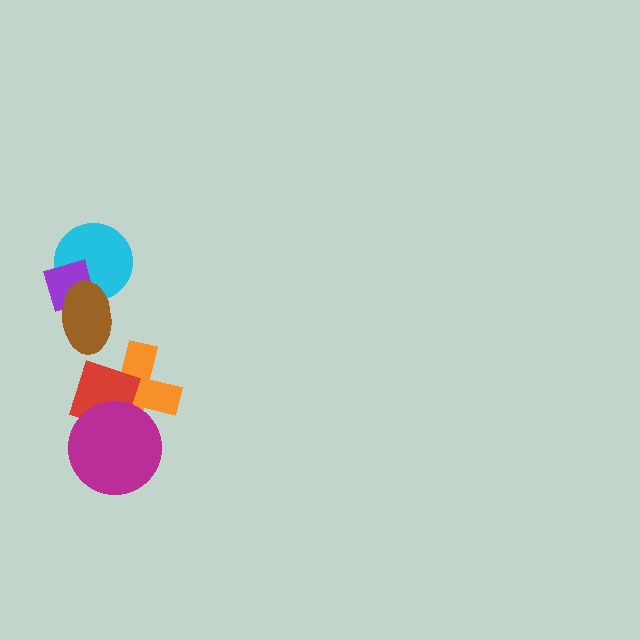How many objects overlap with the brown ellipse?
2 objects overlap with the brown ellipse.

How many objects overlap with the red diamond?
2 objects overlap with the red diamond.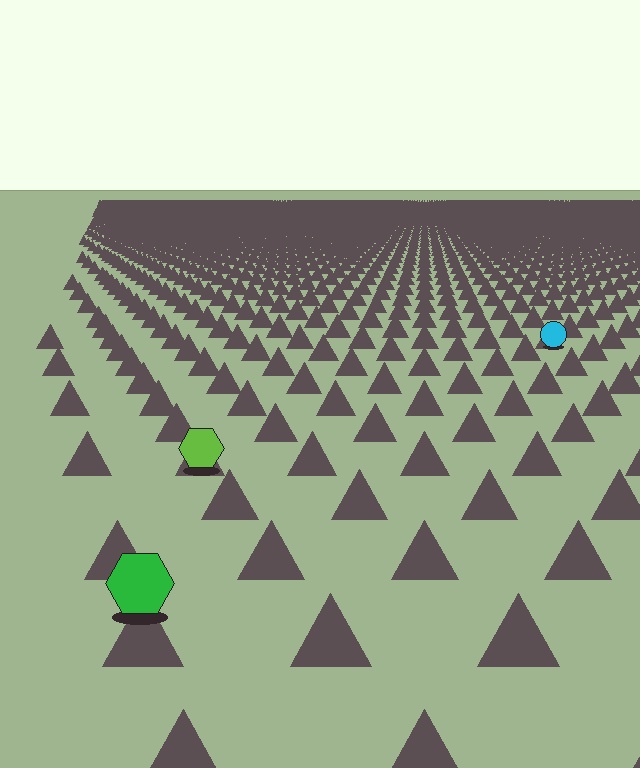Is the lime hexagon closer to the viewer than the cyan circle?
Yes. The lime hexagon is closer — you can tell from the texture gradient: the ground texture is coarser near it.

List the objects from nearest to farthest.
From nearest to farthest: the green hexagon, the lime hexagon, the cyan circle.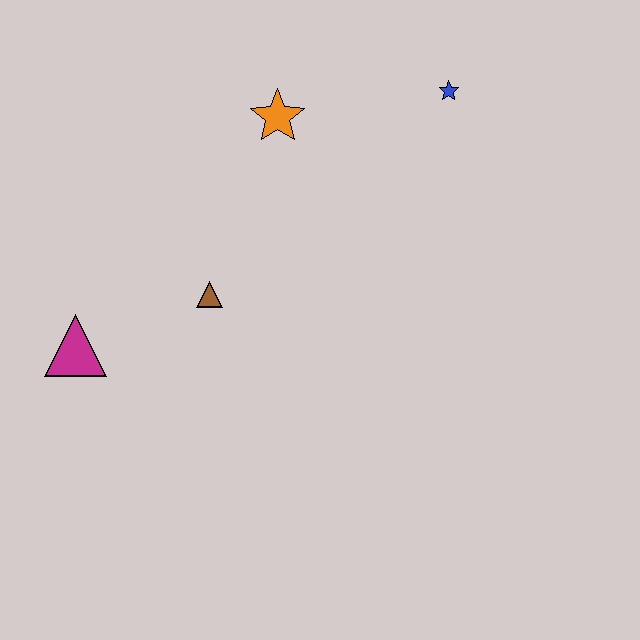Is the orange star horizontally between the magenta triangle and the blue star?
Yes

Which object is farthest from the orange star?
The magenta triangle is farthest from the orange star.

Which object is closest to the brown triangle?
The magenta triangle is closest to the brown triangle.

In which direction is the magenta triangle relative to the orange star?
The magenta triangle is below the orange star.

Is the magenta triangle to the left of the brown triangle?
Yes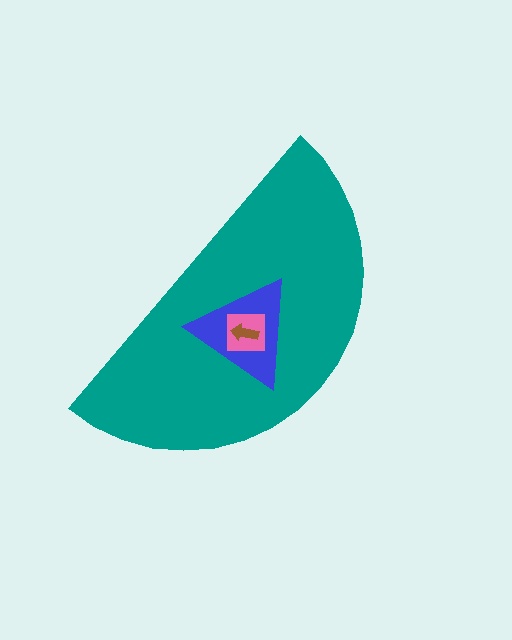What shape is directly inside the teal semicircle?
The blue triangle.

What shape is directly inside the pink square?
The brown arrow.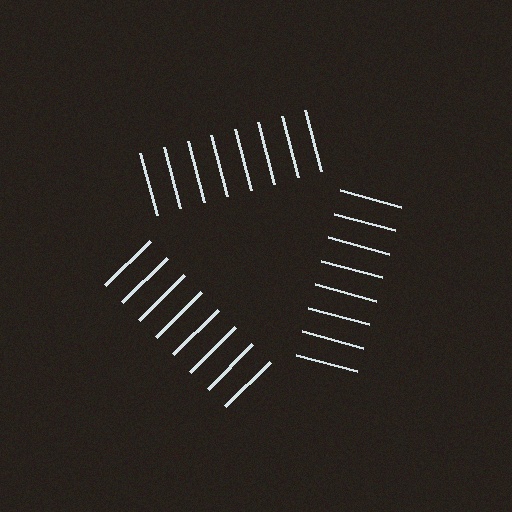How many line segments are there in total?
24 — 8 along each of the 3 edges.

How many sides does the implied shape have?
3 sides — the line-ends trace a triangle.